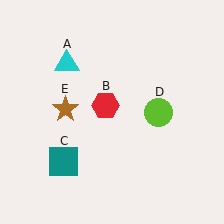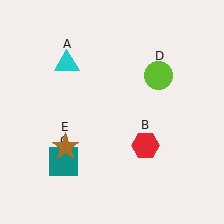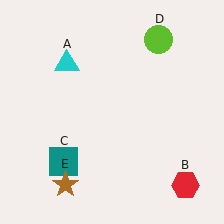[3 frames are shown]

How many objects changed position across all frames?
3 objects changed position: red hexagon (object B), lime circle (object D), brown star (object E).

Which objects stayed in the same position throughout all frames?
Cyan triangle (object A) and teal square (object C) remained stationary.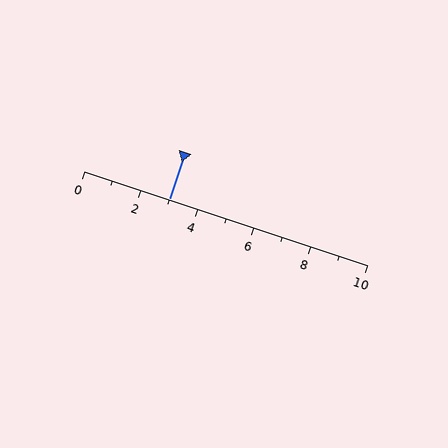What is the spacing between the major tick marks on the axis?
The major ticks are spaced 2 apart.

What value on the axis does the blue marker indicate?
The marker indicates approximately 3.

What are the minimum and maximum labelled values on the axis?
The axis runs from 0 to 10.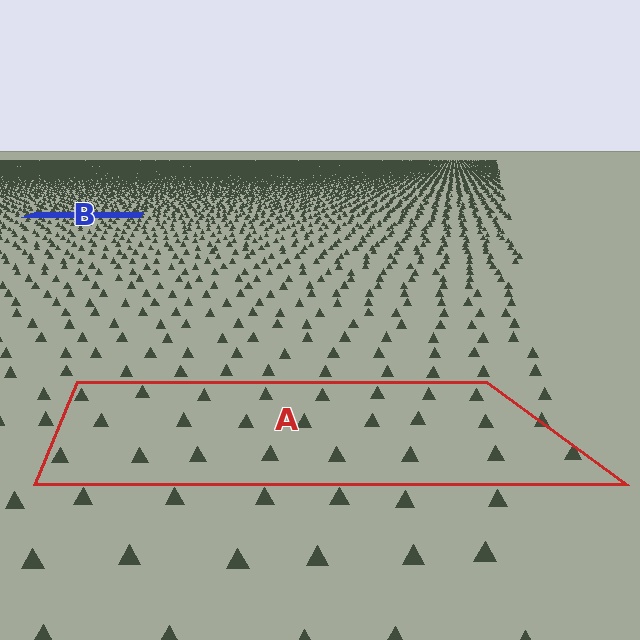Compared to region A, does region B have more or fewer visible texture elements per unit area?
Region B has more texture elements per unit area — they are packed more densely because it is farther away.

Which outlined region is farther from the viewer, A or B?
Region B is farther from the viewer — the texture elements inside it appear smaller and more densely packed.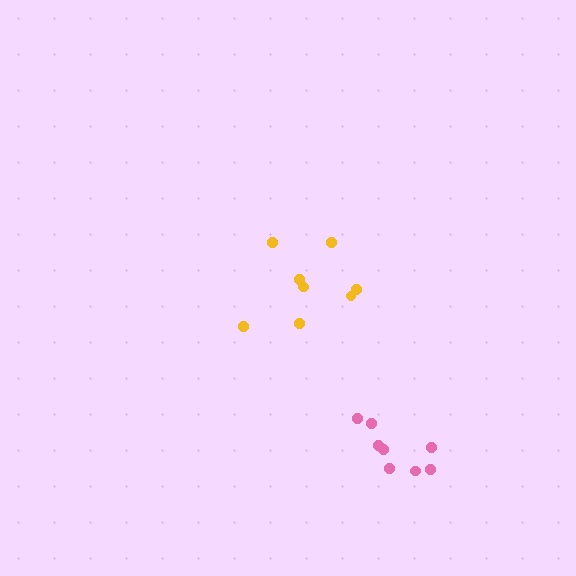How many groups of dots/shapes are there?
There are 2 groups.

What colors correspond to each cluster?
The clusters are colored: yellow, pink.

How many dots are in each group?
Group 1: 8 dots, Group 2: 8 dots (16 total).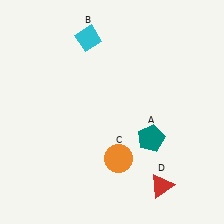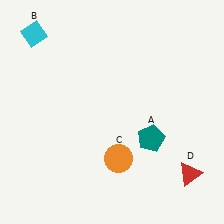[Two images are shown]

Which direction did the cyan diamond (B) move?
The cyan diamond (B) moved left.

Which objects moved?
The objects that moved are: the cyan diamond (B), the red triangle (D).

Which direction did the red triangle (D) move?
The red triangle (D) moved right.